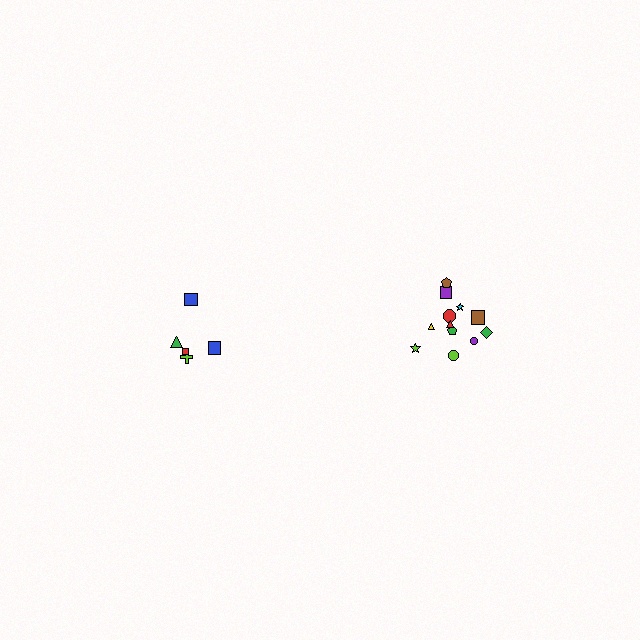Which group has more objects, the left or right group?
The right group.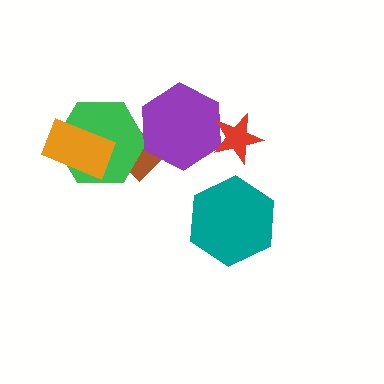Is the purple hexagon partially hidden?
Yes, it is partially covered by another shape.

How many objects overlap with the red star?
1 object overlaps with the red star.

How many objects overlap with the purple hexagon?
2 objects overlap with the purple hexagon.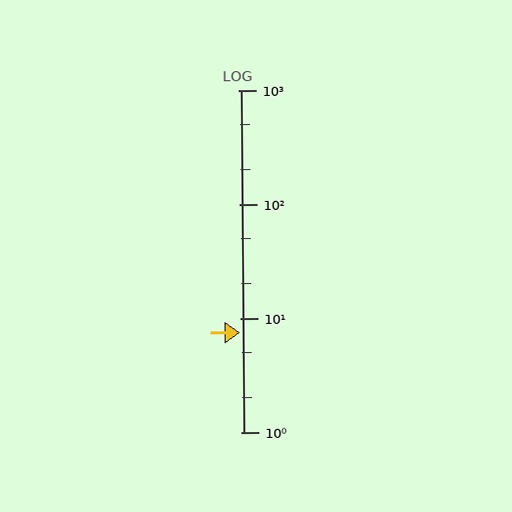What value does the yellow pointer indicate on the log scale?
The pointer indicates approximately 7.5.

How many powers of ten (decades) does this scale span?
The scale spans 3 decades, from 1 to 1000.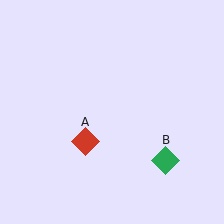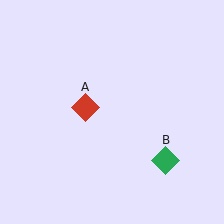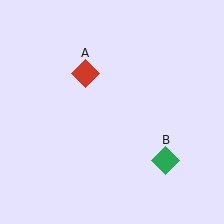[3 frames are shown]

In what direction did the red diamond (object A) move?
The red diamond (object A) moved up.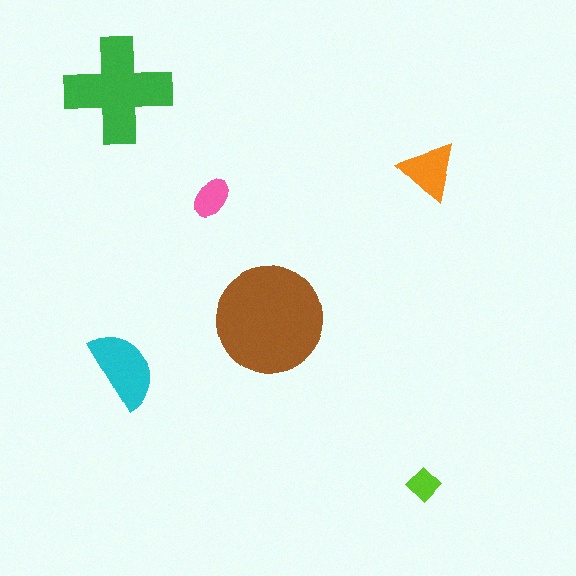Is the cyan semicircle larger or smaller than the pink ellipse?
Larger.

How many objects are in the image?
There are 6 objects in the image.